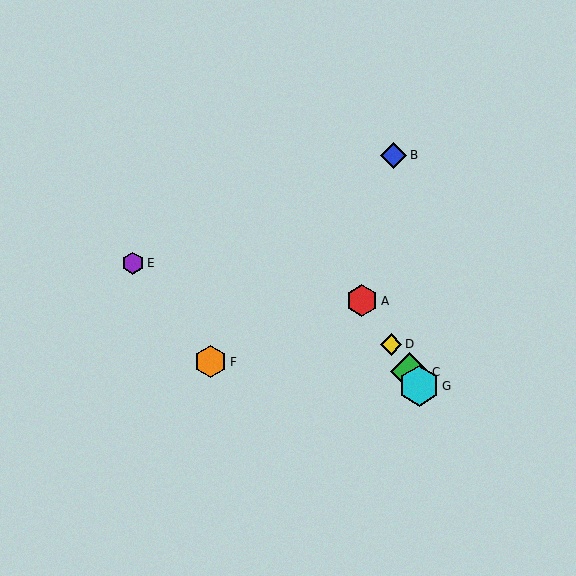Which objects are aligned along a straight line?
Objects A, C, D, G are aligned along a straight line.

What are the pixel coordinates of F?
Object F is at (211, 362).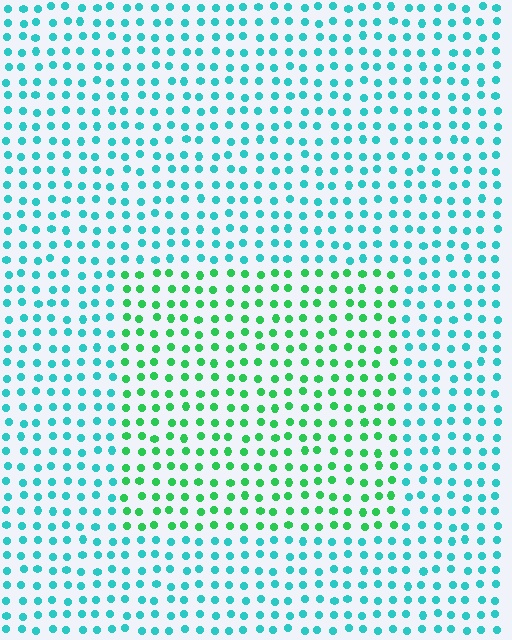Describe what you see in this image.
The image is filled with small cyan elements in a uniform arrangement. A rectangle-shaped region is visible where the elements are tinted to a slightly different hue, forming a subtle color boundary.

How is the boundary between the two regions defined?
The boundary is defined purely by a slight shift in hue (about 43 degrees). Spacing, size, and orientation are identical on both sides.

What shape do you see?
I see a rectangle.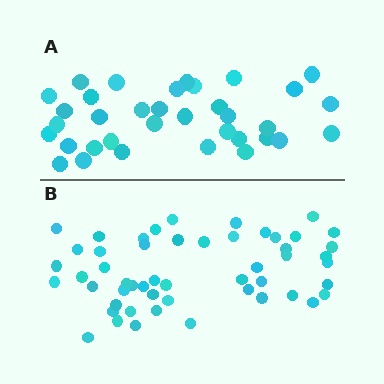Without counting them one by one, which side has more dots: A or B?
Region B (the bottom region) has more dots.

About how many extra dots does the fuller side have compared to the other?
Region B has approximately 15 more dots than region A.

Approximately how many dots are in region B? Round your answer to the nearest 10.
About 50 dots. (The exact count is 52, which rounds to 50.)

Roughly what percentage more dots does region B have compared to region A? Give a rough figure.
About 50% more.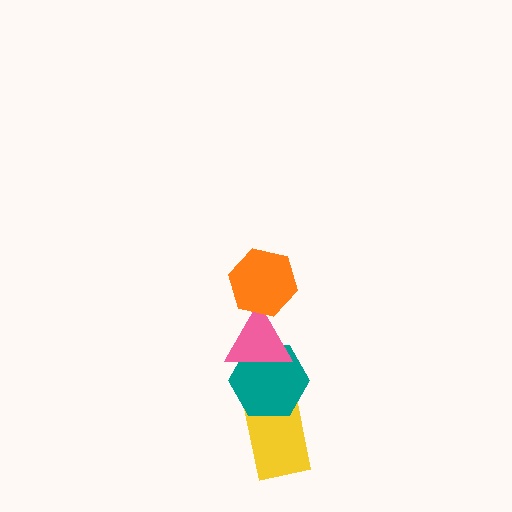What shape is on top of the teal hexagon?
The pink triangle is on top of the teal hexagon.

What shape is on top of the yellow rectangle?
The teal hexagon is on top of the yellow rectangle.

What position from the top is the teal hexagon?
The teal hexagon is 3rd from the top.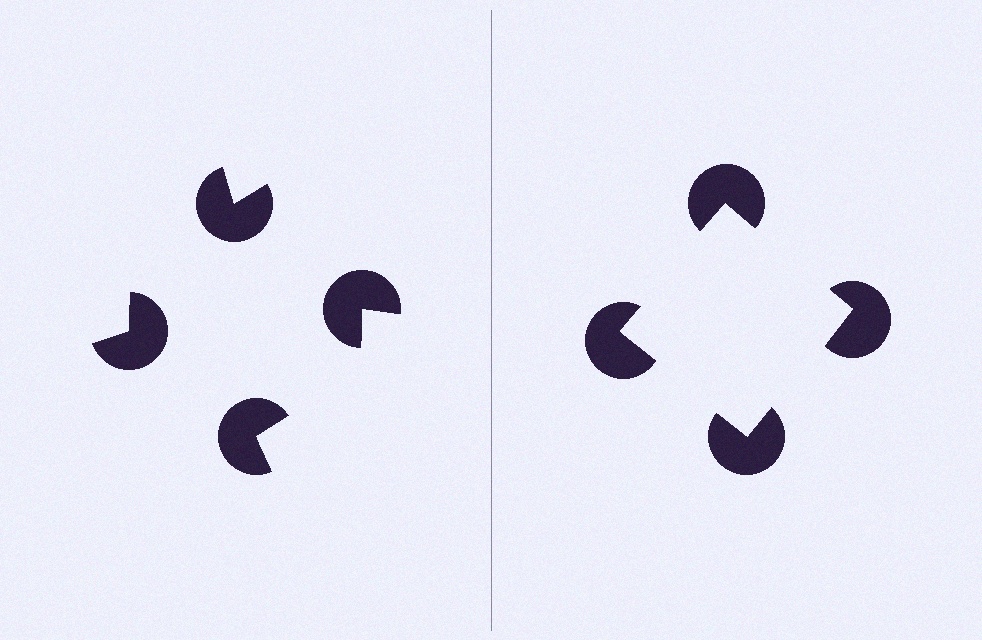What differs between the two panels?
The pac-man discs are positioned identically on both sides; only the wedge orientations differ. On the right they align to a square; on the left they are misaligned.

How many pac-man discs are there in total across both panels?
8 — 4 on each side.